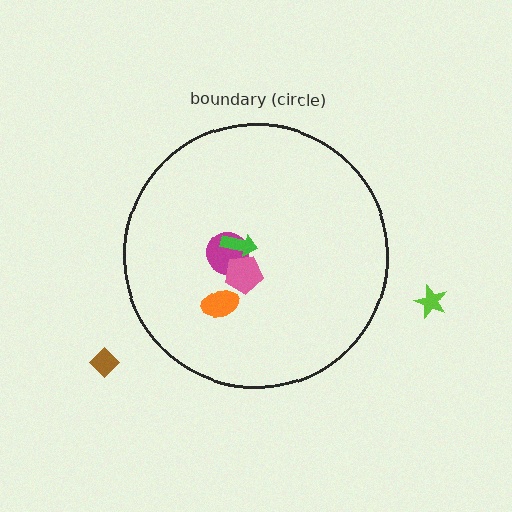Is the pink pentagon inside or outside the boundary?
Inside.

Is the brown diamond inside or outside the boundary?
Outside.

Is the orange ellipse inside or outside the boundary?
Inside.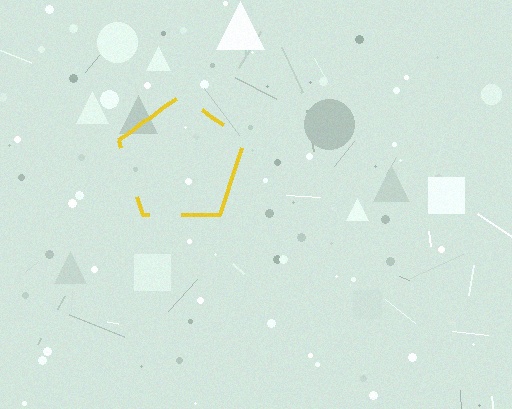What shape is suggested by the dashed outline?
The dashed outline suggests a pentagon.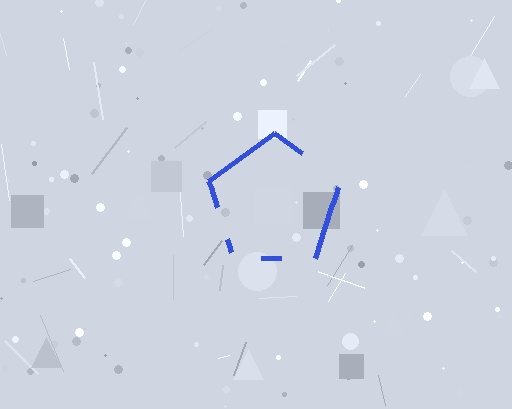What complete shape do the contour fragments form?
The contour fragments form a pentagon.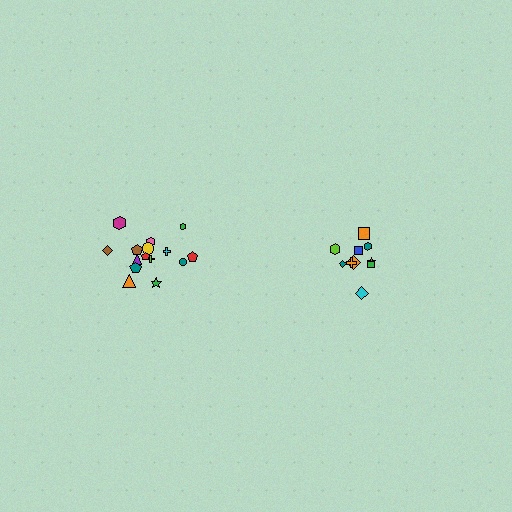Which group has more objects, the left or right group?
The left group.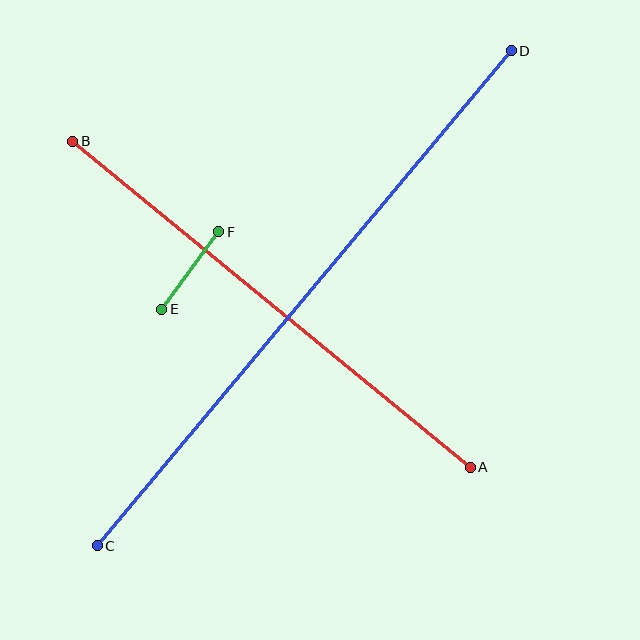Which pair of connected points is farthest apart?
Points C and D are farthest apart.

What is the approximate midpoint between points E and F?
The midpoint is at approximately (190, 270) pixels.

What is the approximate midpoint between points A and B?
The midpoint is at approximately (271, 304) pixels.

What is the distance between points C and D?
The distance is approximately 646 pixels.